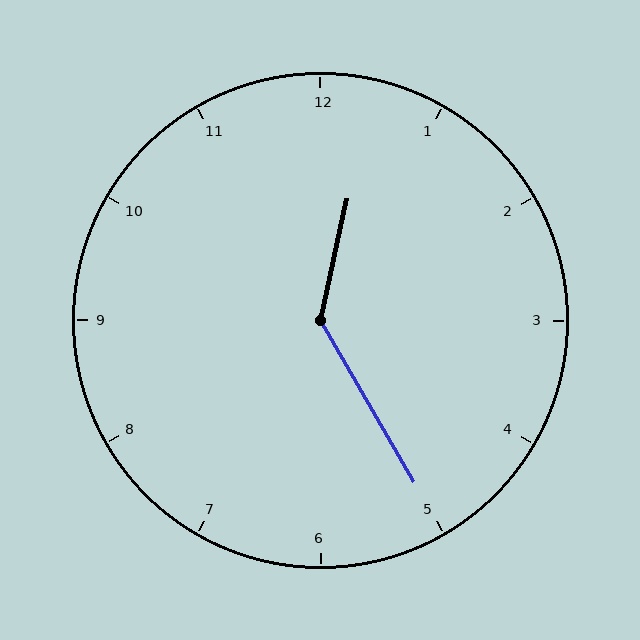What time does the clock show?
12:25.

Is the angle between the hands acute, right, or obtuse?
It is obtuse.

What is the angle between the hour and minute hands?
Approximately 138 degrees.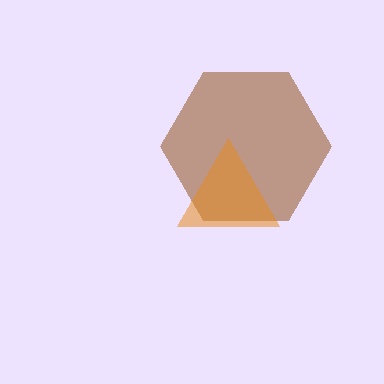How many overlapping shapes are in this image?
There are 2 overlapping shapes in the image.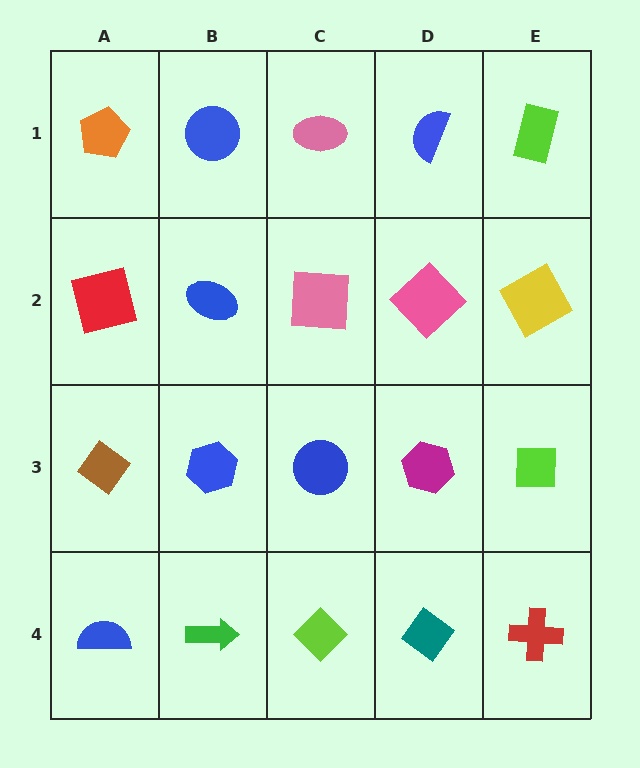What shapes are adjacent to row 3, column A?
A red square (row 2, column A), a blue semicircle (row 4, column A), a blue hexagon (row 3, column B).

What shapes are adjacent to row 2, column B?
A blue circle (row 1, column B), a blue hexagon (row 3, column B), a red square (row 2, column A), a pink square (row 2, column C).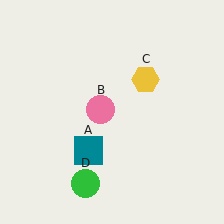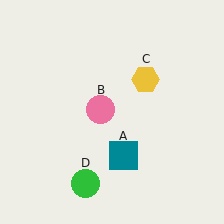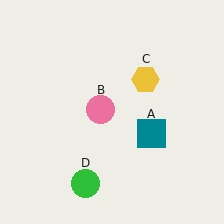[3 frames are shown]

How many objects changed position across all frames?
1 object changed position: teal square (object A).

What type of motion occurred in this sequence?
The teal square (object A) rotated counterclockwise around the center of the scene.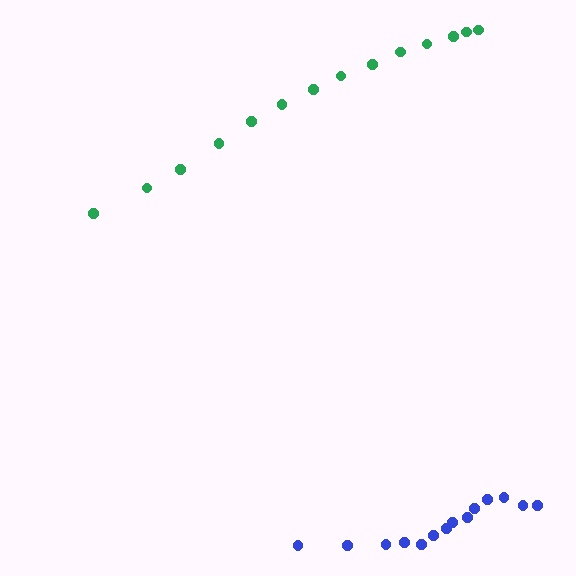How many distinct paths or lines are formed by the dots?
There are 2 distinct paths.